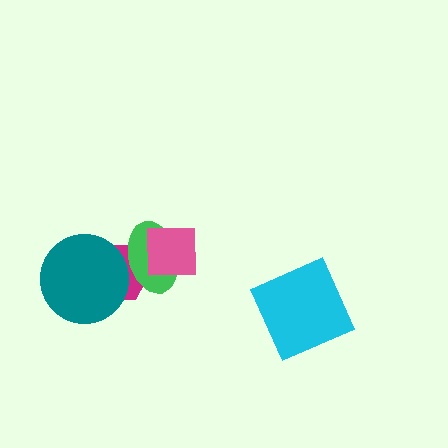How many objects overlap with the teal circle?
2 objects overlap with the teal circle.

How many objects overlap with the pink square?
2 objects overlap with the pink square.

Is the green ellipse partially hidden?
Yes, it is partially covered by another shape.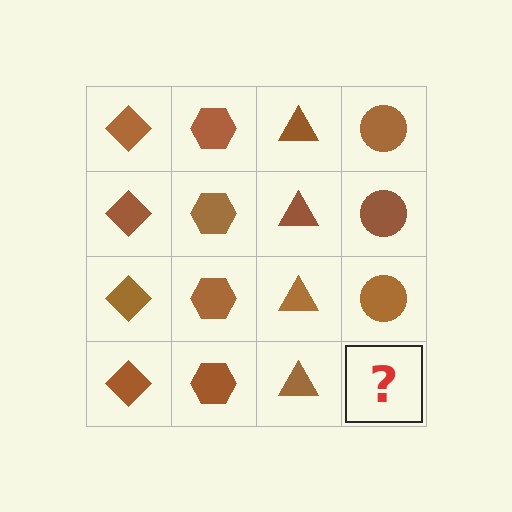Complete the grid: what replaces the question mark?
The question mark should be replaced with a brown circle.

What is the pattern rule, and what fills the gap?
The rule is that each column has a consistent shape. The gap should be filled with a brown circle.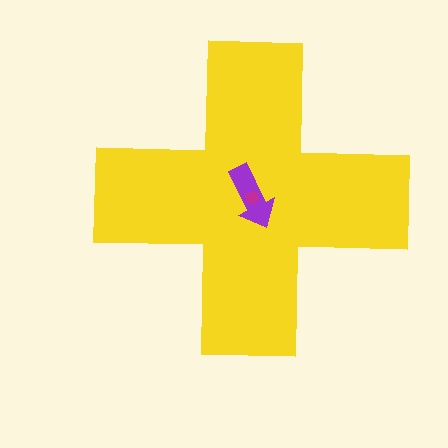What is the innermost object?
The magenta hexagon.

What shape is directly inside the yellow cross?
The purple arrow.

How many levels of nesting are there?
3.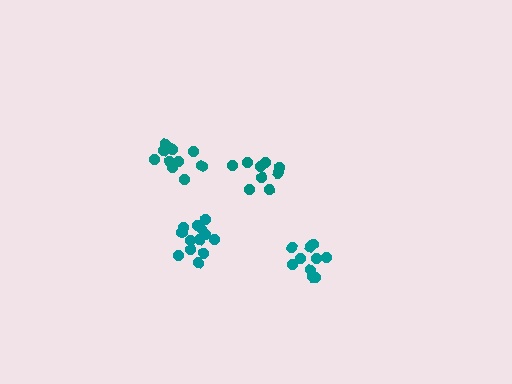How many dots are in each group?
Group 1: 10 dots, Group 2: 13 dots, Group 3: 12 dots, Group 4: 9 dots (44 total).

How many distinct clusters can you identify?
There are 4 distinct clusters.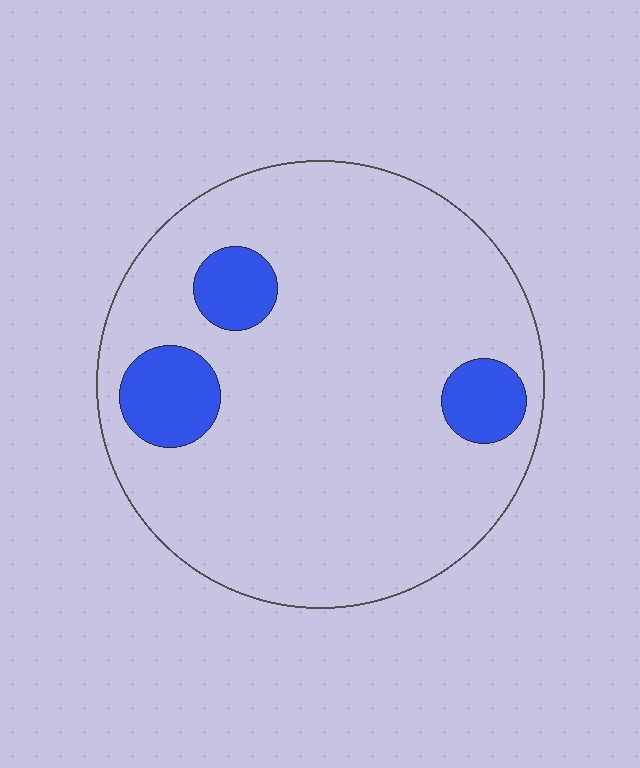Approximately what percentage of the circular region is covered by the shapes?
Approximately 10%.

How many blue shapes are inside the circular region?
3.